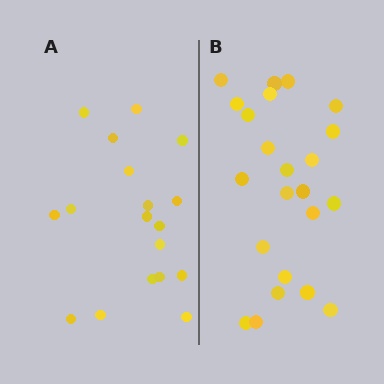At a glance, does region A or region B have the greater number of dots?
Region B (the right region) has more dots.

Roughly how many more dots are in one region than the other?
Region B has about 5 more dots than region A.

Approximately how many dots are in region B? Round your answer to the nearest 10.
About 20 dots. (The exact count is 23, which rounds to 20.)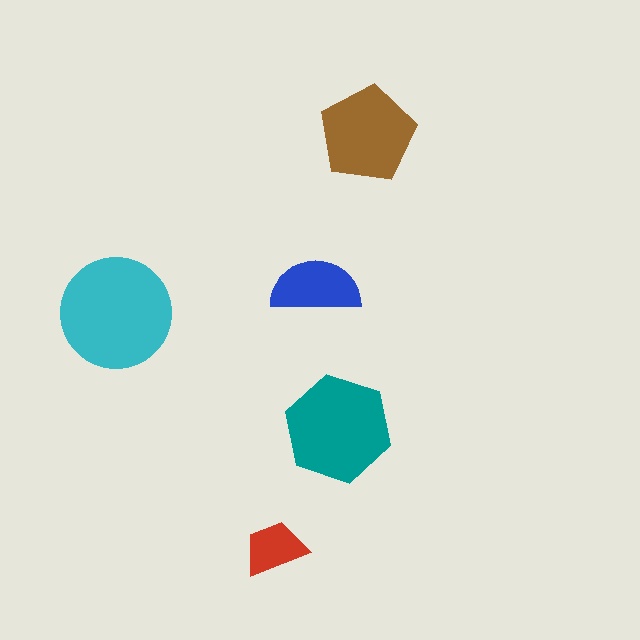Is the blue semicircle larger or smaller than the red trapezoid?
Larger.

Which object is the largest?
The cyan circle.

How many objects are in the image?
There are 5 objects in the image.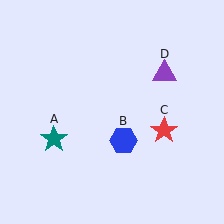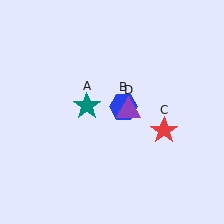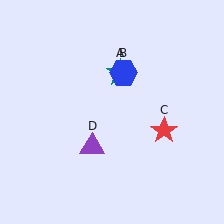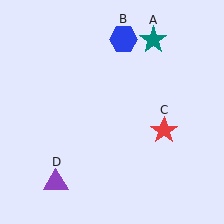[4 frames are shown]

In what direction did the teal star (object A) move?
The teal star (object A) moved up and to the right.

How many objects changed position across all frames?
3 objects changed position: teal star (object A), blue hexagon (object B), purple triangle (object D).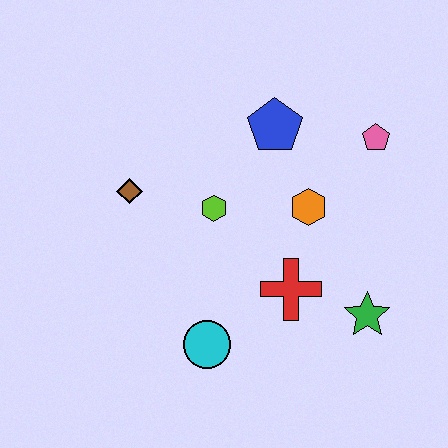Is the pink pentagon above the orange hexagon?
Yes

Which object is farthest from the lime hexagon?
The green star is farthest from the lime hexagon.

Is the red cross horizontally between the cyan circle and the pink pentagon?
Yes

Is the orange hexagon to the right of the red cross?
Yes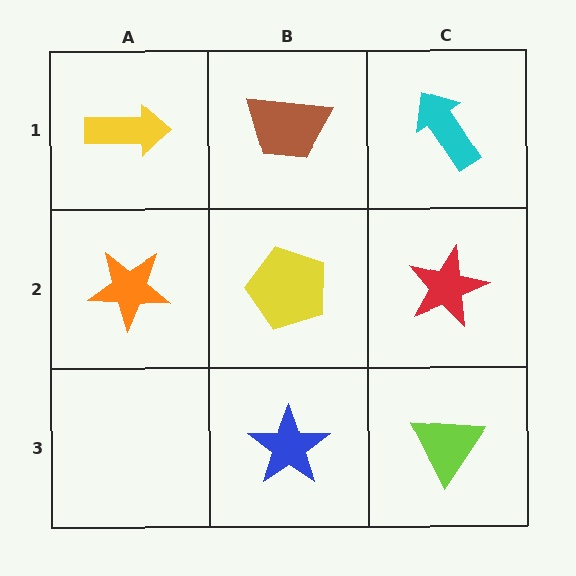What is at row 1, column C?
A cyan arrow.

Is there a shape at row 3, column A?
No, that cell is empty.